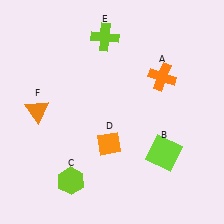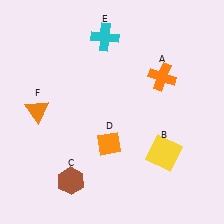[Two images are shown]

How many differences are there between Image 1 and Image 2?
There are 3 differences between the two images.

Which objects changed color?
B changed from lime to yellow. C changed from lime to brown. E changed from lime to cyan.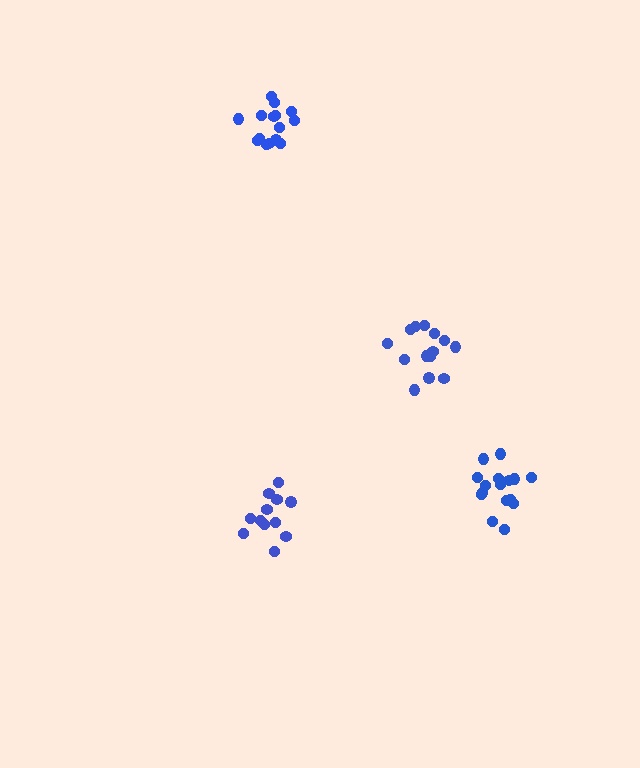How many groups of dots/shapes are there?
There are 4 groups.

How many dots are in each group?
Group 1: 16 dots, Group 2: 14 dots, Group 3: 15 dots, Group 4: 12 dots (57 total).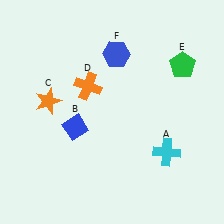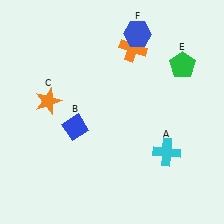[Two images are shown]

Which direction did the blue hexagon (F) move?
The blue hexagon (F) moved right.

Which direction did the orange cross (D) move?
The orange cross (D) moved right.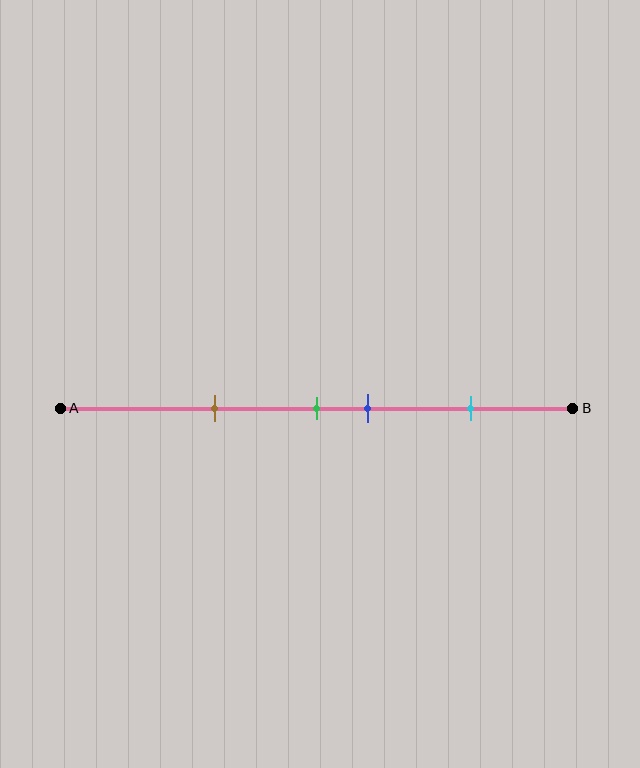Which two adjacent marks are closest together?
The green and blue marks are the closest adjacent pair.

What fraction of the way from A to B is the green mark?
The green mark is approximately 50% (0.5) of the way from A to B.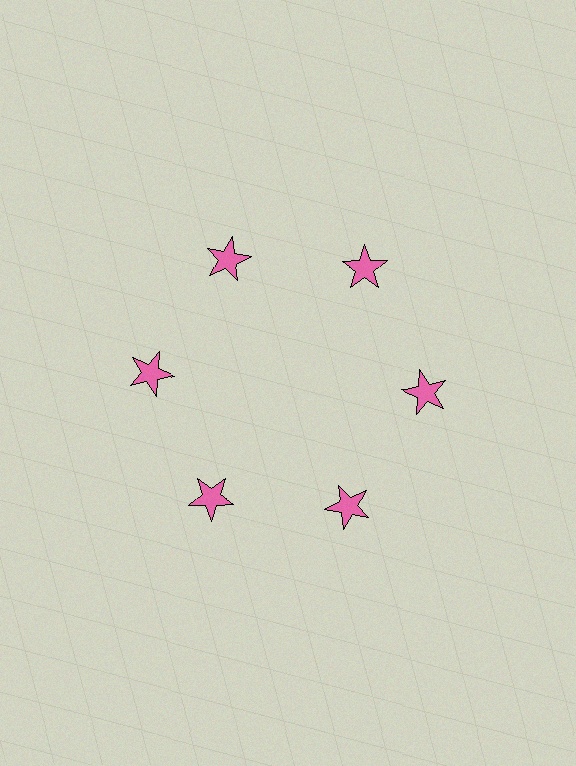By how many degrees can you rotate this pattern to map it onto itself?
The pattern maps onto itself every 60 degrees of rotation.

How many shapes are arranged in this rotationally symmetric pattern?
There are 6 shapes, arranged in 6 groups of 1.